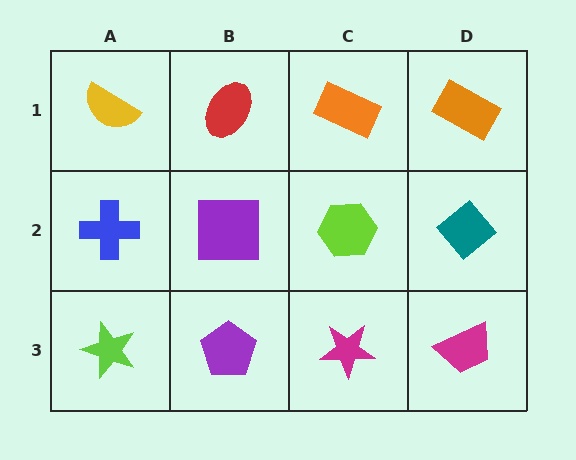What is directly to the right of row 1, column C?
An orange rectangle.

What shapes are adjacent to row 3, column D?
A teal diamond (row 2, column D), a magenta star (row 3, column C).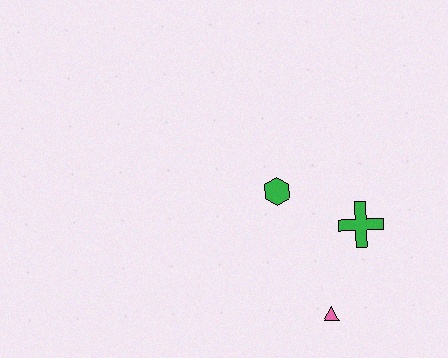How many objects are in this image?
There are 3 objects.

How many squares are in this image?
There are no squares.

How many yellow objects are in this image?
There are no yellow objects.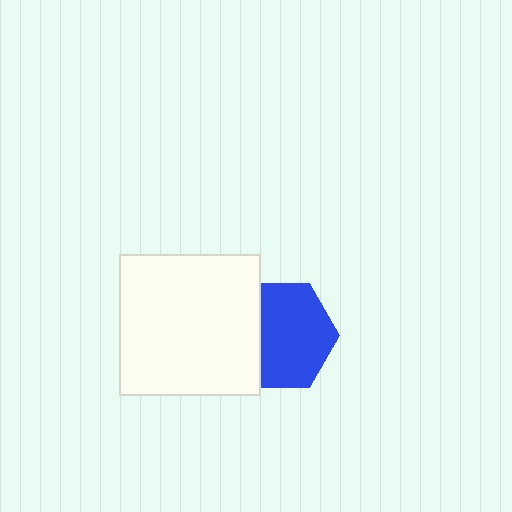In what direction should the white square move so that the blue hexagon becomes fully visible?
The white square should move left. That is the shortest direction to clear the overlap and leave the blue hexagon fully visible.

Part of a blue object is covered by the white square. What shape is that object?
It is a hexagon.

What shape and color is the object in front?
The object in front is a white square.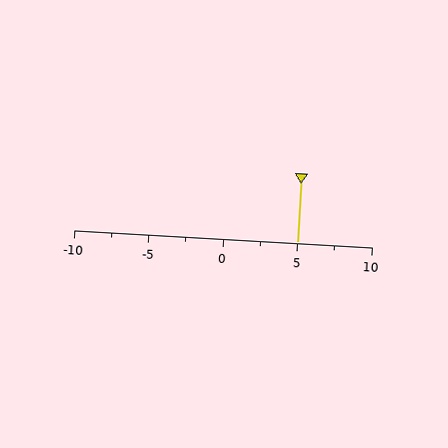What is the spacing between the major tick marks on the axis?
The major ticks are spaced 5 apart.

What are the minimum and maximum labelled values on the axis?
The axis runs from -10 to 10.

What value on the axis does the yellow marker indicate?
The marker indicates approximately 5.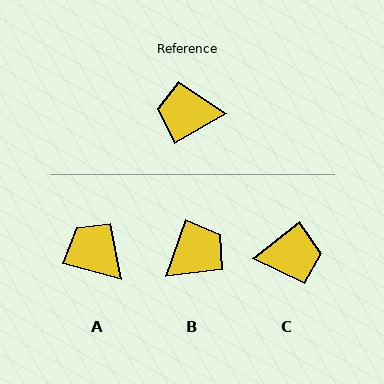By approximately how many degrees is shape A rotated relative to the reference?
Approximately 45 degrees clockwise.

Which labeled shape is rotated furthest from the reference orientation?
C, about 171 degrees away.